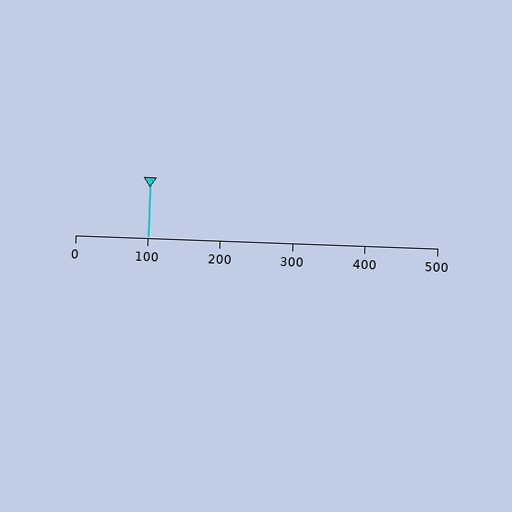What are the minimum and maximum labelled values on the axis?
The axis runs from 0 to 500.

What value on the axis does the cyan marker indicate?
The marker indicates approximately 100.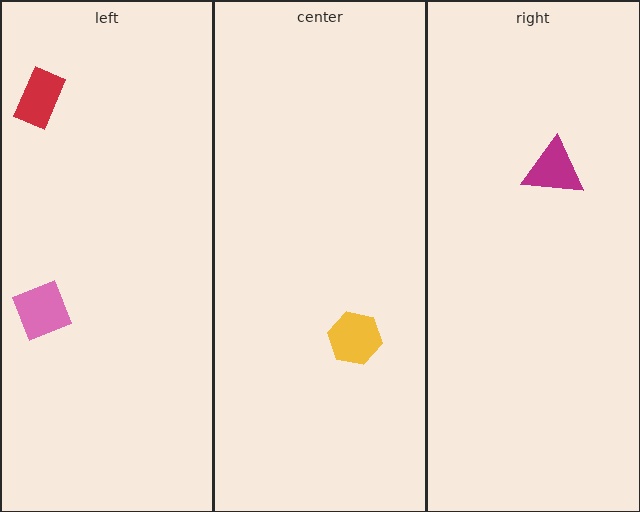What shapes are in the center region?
The yellow hexagon.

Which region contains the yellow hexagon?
The center region.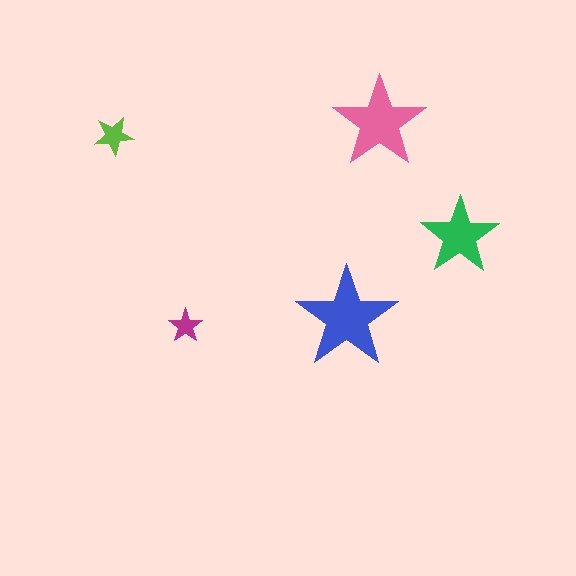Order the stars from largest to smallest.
the blue one, the pink one, the green one, the lime one, the magenta one.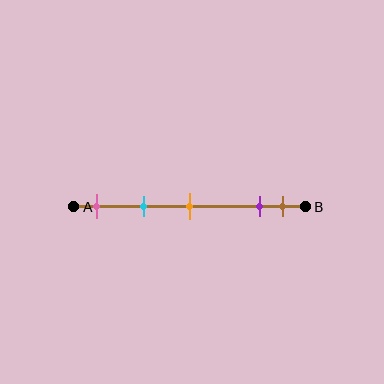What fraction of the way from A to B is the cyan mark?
The cyan mark is approximately 30% (0.3) of the way from A to B.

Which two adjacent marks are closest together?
The purple and brown marks are the closest adjacent pair.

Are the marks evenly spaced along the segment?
No, the marks are not evenly spaced.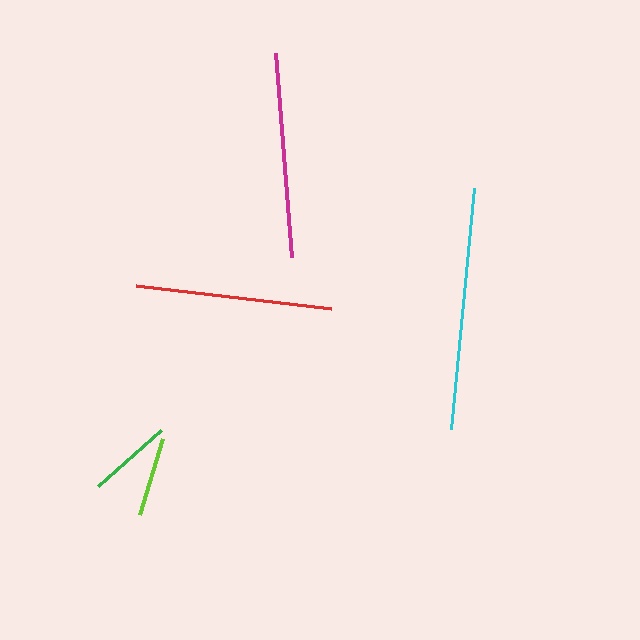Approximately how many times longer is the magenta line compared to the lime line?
The magenta line is approximately 2.6 times the length of the lime line.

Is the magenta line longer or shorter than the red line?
The magenta line is longer than the red line.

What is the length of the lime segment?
The lime segment is approximately 79 pixels long.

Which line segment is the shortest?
The lime line is the shortest at approximately 79 pixels.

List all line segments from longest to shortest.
From longest to shortest: cyan, magenta, red, green, lime.